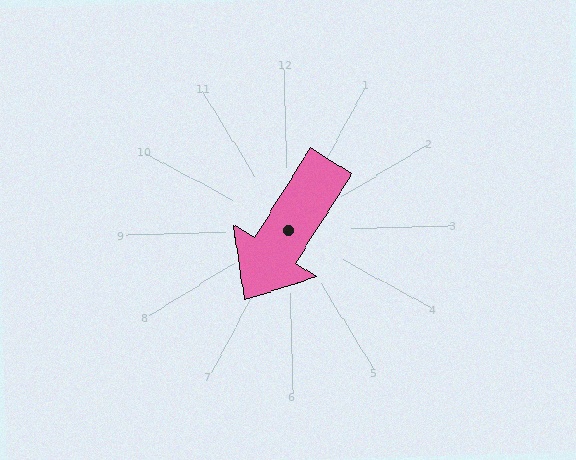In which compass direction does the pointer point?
Southwest.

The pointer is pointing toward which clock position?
Roughly 7 o'clock.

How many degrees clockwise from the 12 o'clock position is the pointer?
Approximately 213 degrees.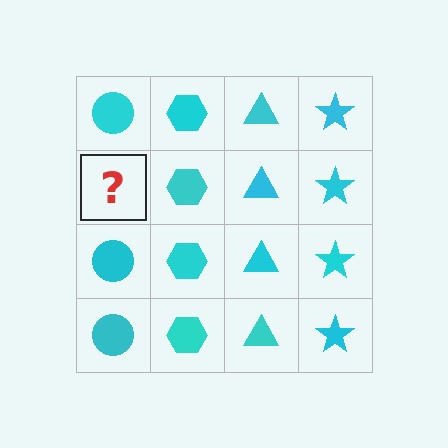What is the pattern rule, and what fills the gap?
The rule is that each column has a consistent shape. The gap should be filled with a cyan circle.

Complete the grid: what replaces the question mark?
The question mark should be replaced with a cyan circle.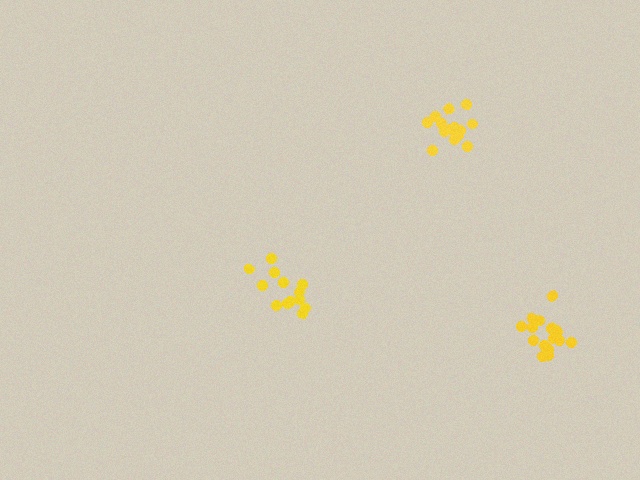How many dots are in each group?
Group 1: 13 dots, Group 2: 16 dots, Group 3: 15 dots (44 total).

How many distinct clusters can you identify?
There are 3 distinct clusters.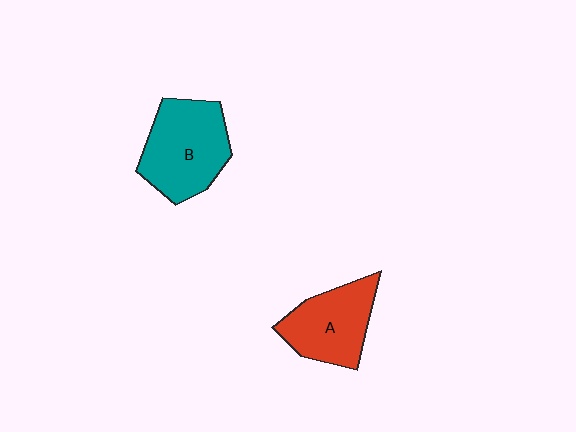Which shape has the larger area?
Shape B (teal).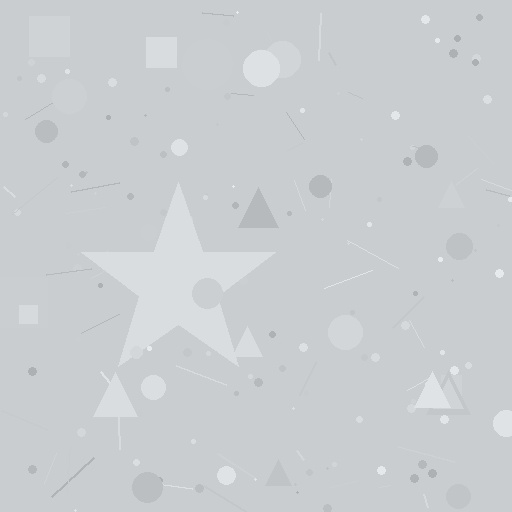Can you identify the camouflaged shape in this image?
The camouflaged shape is a star.